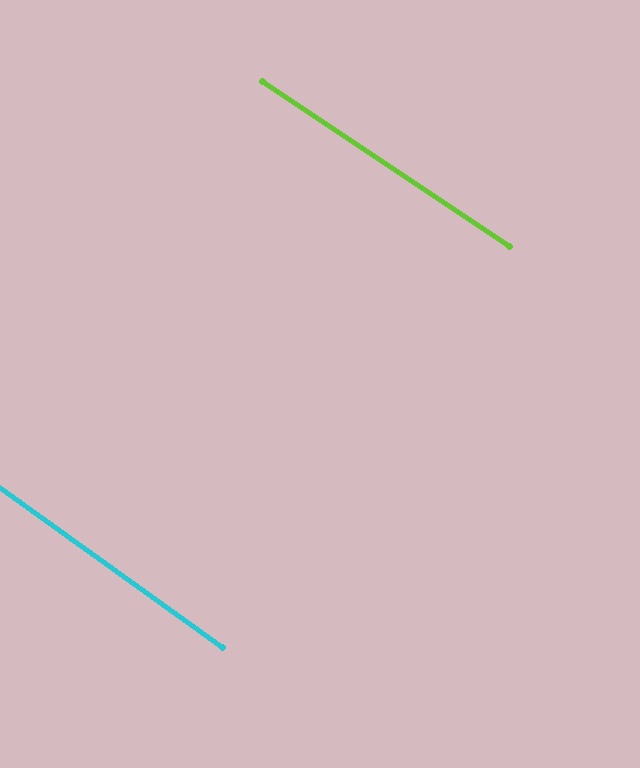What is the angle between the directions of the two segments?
Approximately 2 degrees.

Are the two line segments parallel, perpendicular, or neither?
Parallel — their directions differ by only 1.9°.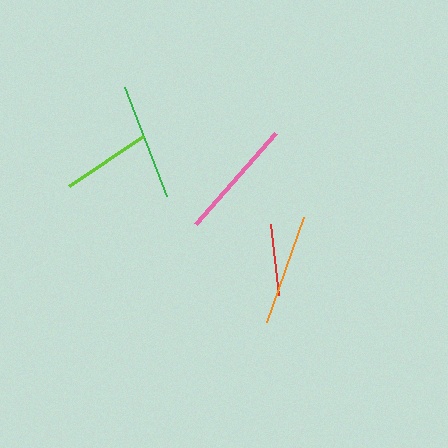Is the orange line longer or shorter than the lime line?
The orange line is longer than the lime line.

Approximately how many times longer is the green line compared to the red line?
The green line is approximately 1.6 times the length of the red line.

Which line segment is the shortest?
The red line is the shortest at approximately 71 pixels.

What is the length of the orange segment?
The orange segment is approximately 111 pixels long.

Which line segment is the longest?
The pink line is the longest at approximately 122 pixels.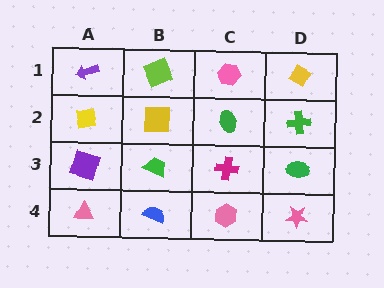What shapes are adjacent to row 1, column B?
A yellow square (row 2, column B), a purple arrow (row 1, column A), a pink hexagon (row 1, column C).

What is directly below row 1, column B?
A yellow square.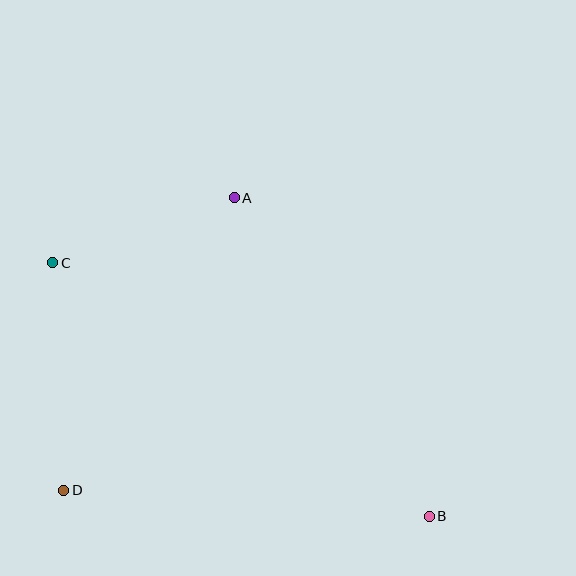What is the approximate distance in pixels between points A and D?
The distance between A and D is approximately 338 pixels.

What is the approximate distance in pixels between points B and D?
The distance between B and D is approximately 366 pixels.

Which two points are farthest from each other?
Points B and C are farthest from each other.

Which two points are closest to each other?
Points A and C are closest to each other.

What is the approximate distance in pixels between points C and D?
The distance between C and D is approximately 228 pixels.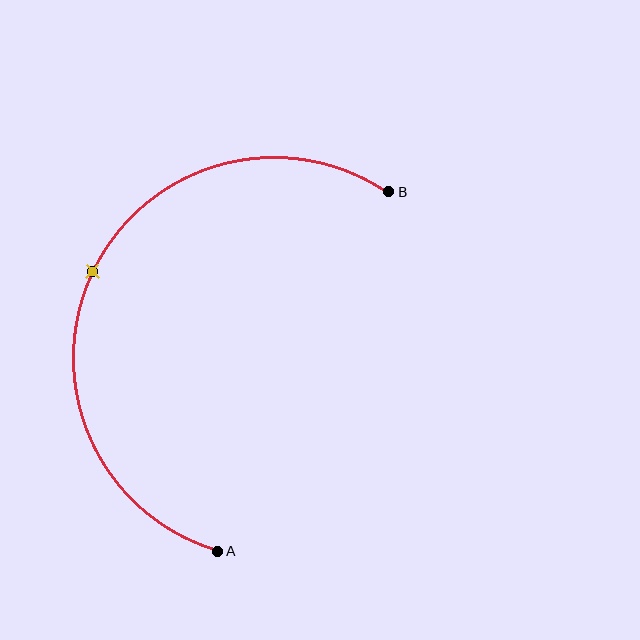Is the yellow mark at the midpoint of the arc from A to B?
Yes. The yellow mark lies on the arc at equal arc-length from both A and B — it is the arc midpoint.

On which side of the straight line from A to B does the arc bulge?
The arc bulges to the left of the straight line connecting A and B.